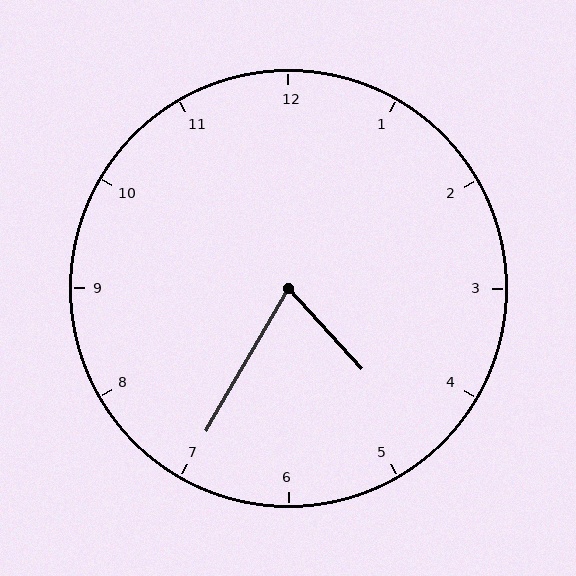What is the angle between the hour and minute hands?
Approximately 72 degrees.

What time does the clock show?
4:35.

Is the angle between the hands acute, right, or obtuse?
It is acute.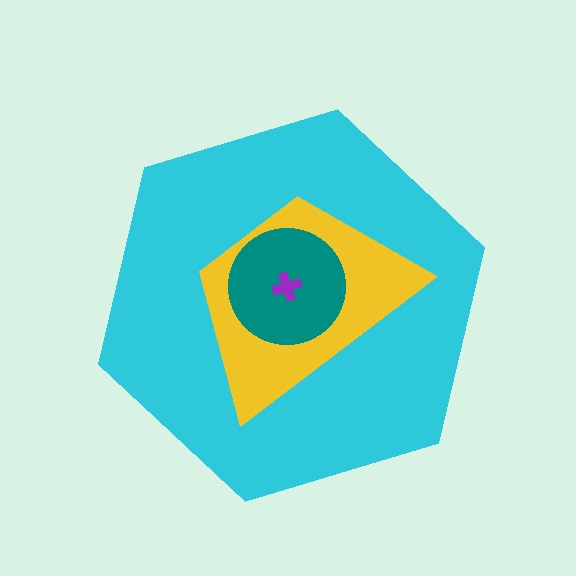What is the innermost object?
The purple cross.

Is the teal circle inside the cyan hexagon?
Yes.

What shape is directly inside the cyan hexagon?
The yellow trapezoid.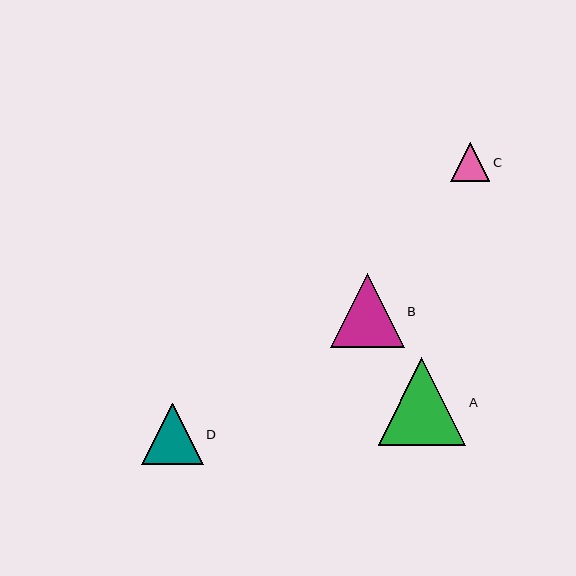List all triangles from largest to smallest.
From largest to smallest: A, B, D, C.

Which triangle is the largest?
Triangle A is the largest with a size of approximately 88 pixels.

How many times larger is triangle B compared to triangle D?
Triangle B is approximately 1.2 times the size of triangle D.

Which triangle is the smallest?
Triangle C is the smallest with a size of approximately 39 pixels.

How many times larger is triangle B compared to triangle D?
Triangle B is approximately 1.2 times the size of triangle D.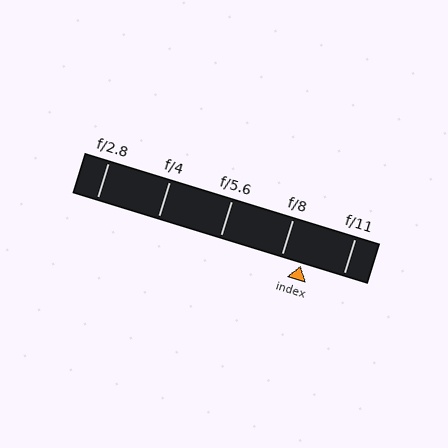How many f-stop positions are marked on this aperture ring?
There are 5 f-stop positions marked.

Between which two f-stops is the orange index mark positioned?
The index mark is between f/8 and f/11.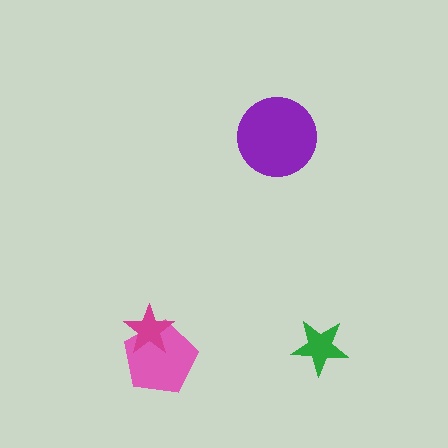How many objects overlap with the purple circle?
0 objects overlap with the purple circle.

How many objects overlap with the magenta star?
1 object overlaps with the magenta star.